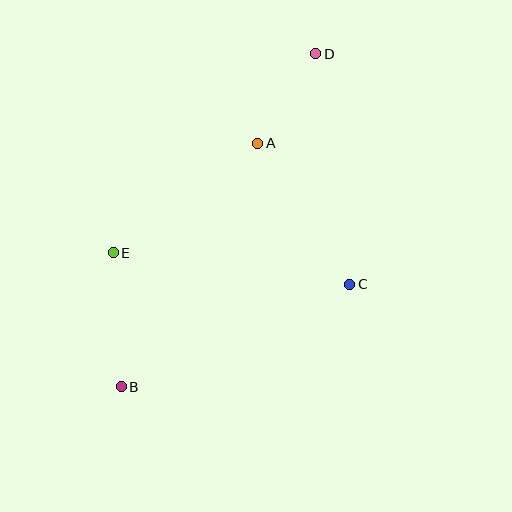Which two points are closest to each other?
Points A and D are closest to each other.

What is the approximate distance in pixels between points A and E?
The distance between A and E is approximately 181 pixels.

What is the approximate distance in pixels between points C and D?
The distance between C and D is approximately 233 pixels.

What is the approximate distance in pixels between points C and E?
The distance between C and E is approximately 238 pixels.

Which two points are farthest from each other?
Points B and D are farthest from each other.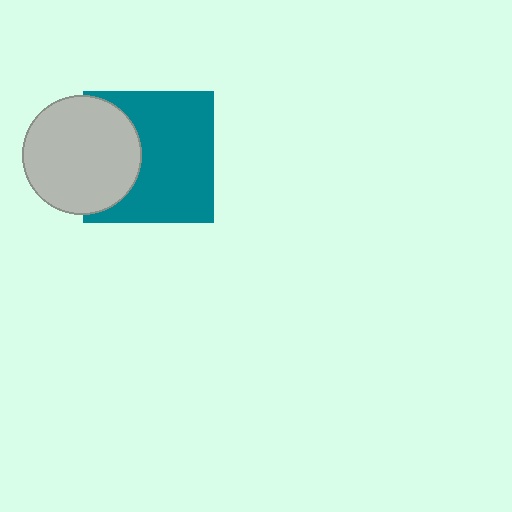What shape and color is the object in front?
The object in front is a light gray circle.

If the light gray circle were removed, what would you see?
You would see the complete teal square.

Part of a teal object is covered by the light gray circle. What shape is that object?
It is a square.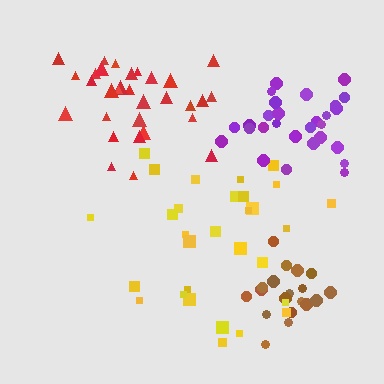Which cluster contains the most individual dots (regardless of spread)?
Red (33).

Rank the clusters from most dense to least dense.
red, brown, purple, yellow.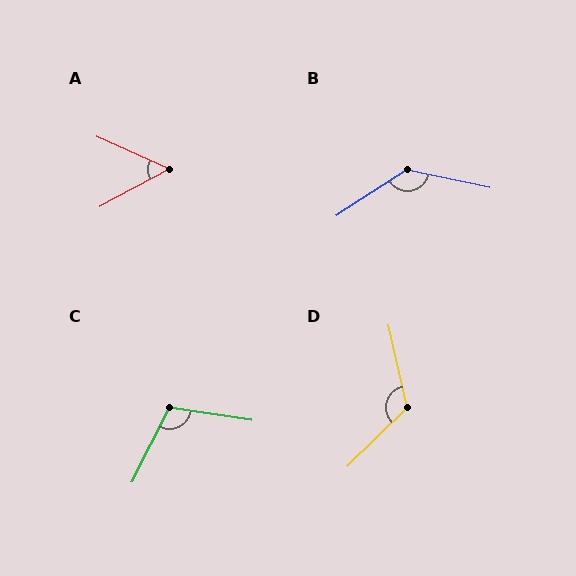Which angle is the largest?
B, at approximately 135 degrees.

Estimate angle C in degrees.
Approximately 108 degrees.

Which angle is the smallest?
A, at approximately 52 degrees.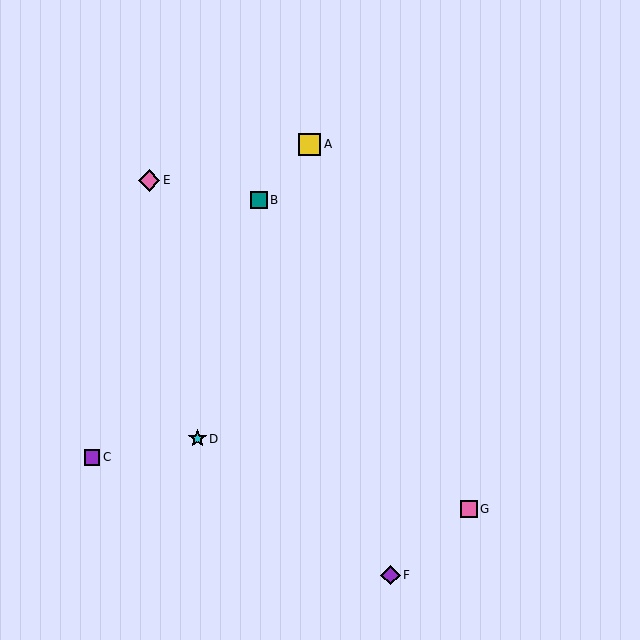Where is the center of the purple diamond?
The center of the purple diamond is at (390, 575).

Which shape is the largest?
The yellow square (labeled A) is the largest.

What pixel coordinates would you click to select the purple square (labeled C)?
Click at (92, 457) to select the purple square C.